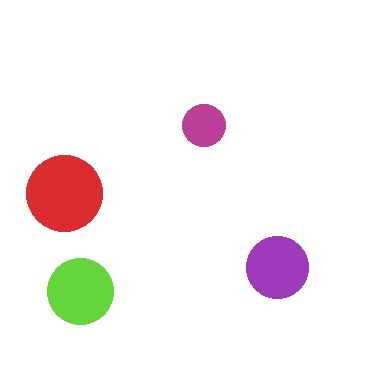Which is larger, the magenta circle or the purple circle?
The purple one.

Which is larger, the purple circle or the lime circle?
The lime one.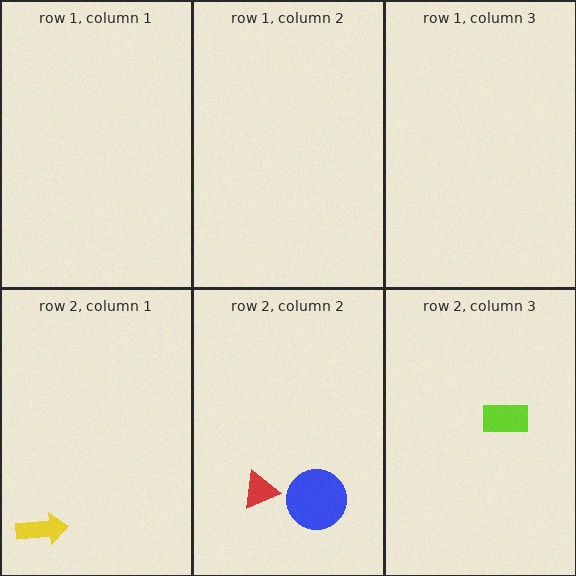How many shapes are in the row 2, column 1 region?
1.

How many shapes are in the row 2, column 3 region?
1.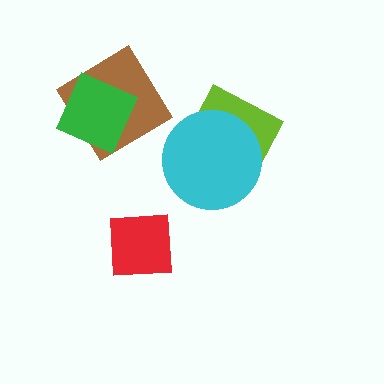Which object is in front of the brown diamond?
The green diamond is in front of the brown diamond.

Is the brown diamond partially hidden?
Yes, it is partially covered by another shape.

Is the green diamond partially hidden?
No, no other shape covers it.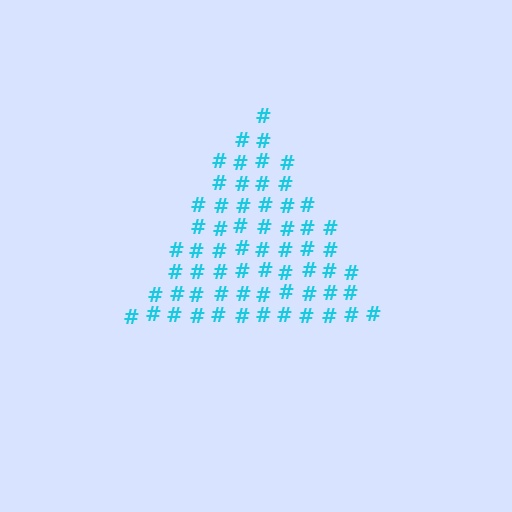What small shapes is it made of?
It is made of small hash symbols.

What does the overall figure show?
The overall figure shows a triangle.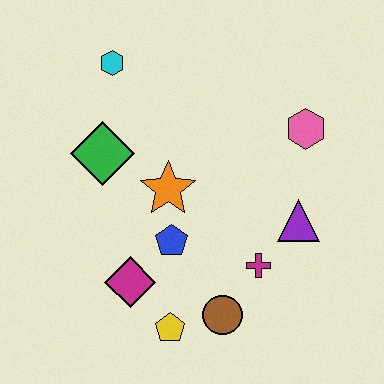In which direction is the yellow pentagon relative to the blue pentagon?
The yellow pentagon is below the blue pentagon.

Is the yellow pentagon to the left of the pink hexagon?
Yes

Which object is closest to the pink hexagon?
The purple triangle is closest to the pink hexagon.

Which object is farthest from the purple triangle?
The cyan hexagon is farthest from the purple triangle.